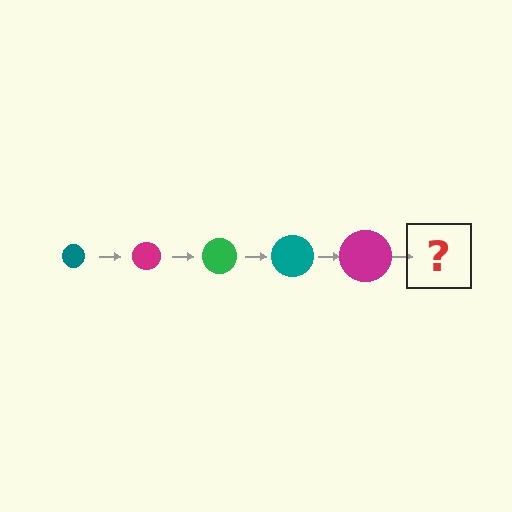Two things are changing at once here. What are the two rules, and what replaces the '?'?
The two rules are that the circle grows larger each step and the color cycles through teal, magenta, and green. The '?' should be a green circle, larger than the previous one.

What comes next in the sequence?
The next element should be a green circle, larger than the previous one.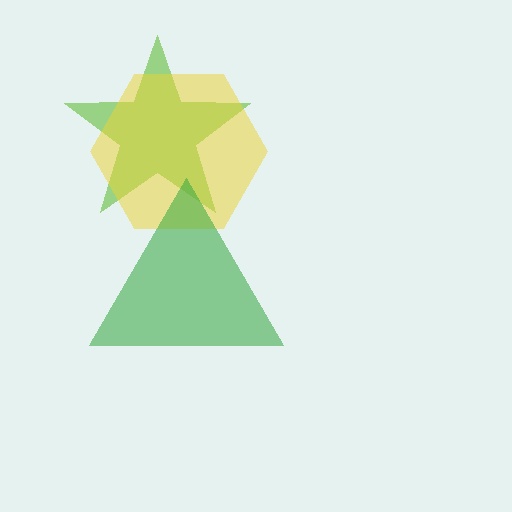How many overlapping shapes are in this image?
There are 3 overlapping shapes in the image.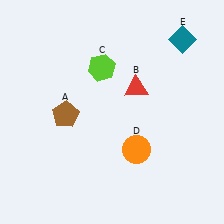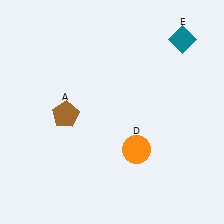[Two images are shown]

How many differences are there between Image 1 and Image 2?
There are 2 differences between the two images.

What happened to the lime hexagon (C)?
The lime hexagon (C) was removed in Image 2. It was in the top-left area of Image 1.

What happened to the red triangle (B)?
The red triangle (B) was removed in Image 2. It was in the top-right area of Image 1.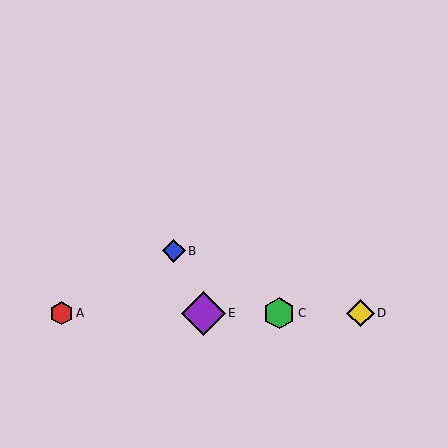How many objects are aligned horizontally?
4 objects (A, C, D, E) are aligned horizontally.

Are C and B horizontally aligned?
No, C is at y≈313 and B is at y≈251.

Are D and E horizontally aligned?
Yes, both are at y≈313.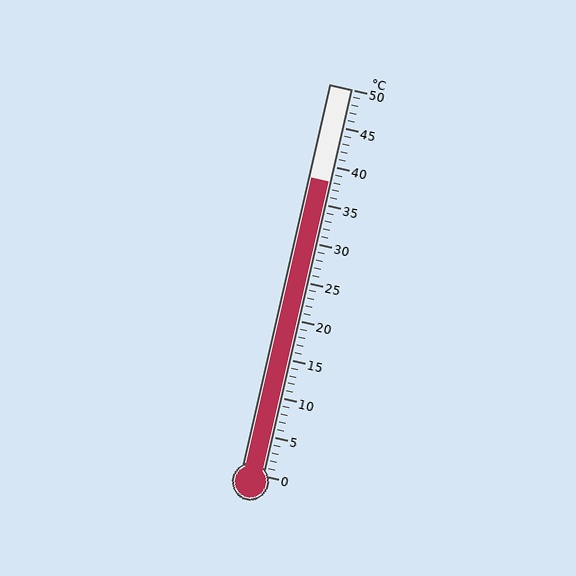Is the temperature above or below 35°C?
The temperature is above 35°C.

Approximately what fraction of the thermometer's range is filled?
The thermometer is filled to approximately 75% of its range.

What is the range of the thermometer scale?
The thermometer scale ranges from 0°C to 50°C.